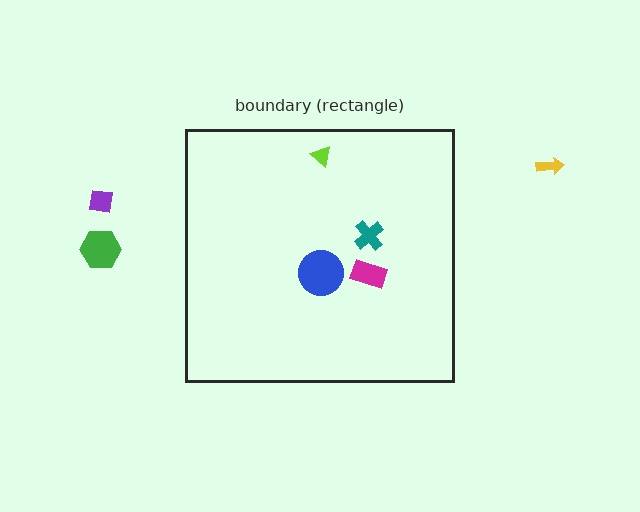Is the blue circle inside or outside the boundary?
Inside.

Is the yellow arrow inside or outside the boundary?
Outside.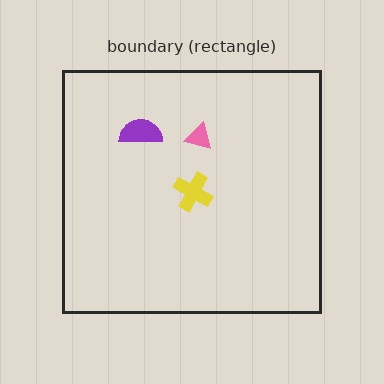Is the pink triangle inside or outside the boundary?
Inside.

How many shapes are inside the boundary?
3 inside, 0 outside.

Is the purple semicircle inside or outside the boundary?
Inside.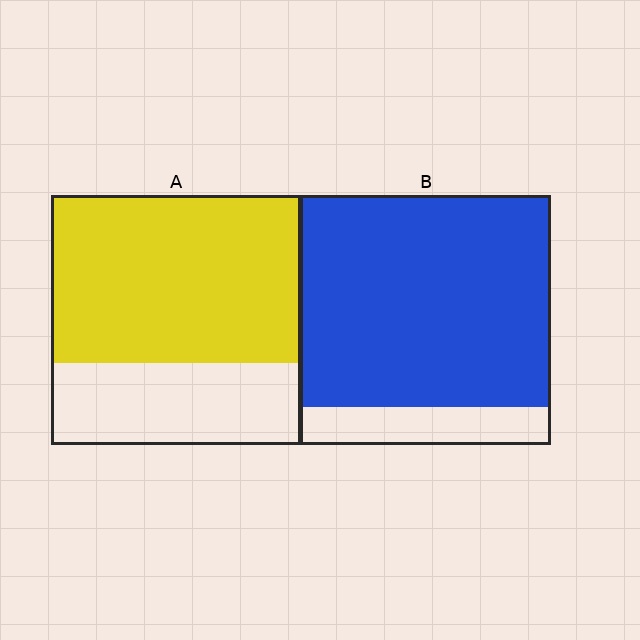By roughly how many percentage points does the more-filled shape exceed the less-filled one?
By roughly 20 percentage points (B over A).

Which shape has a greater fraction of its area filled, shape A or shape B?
Shape B.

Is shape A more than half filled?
Yes.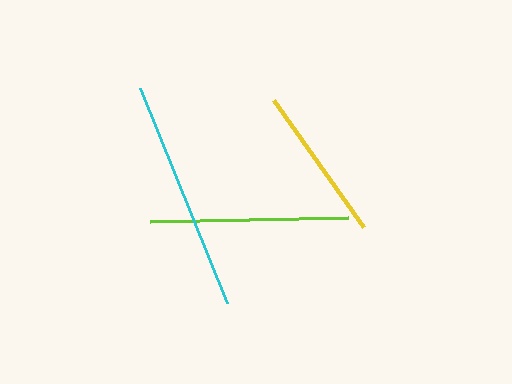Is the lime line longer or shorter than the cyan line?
The cyan line is longer than the lime line.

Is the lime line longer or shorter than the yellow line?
The lime line is longer than the yellow line.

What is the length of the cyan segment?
The cyan segment is approximately 232 pixels long.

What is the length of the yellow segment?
The yellow segment is approximately 156 pixels long.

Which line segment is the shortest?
The yellow line is the shortest at approximately 156 pixels.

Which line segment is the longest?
The cyan line is the longest at approximately 232 pixels.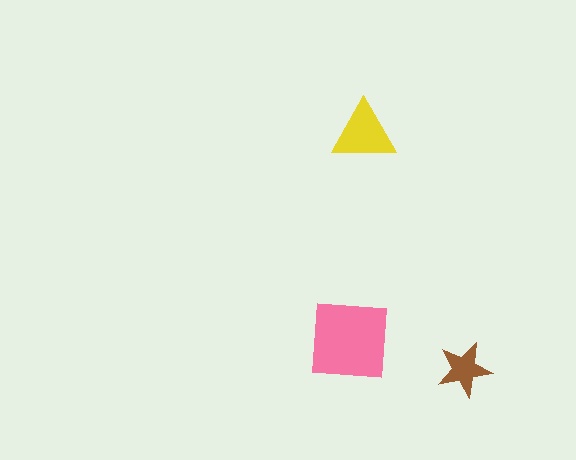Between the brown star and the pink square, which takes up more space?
The pink square.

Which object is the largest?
The pink square.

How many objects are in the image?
There are 3 objects in the image.